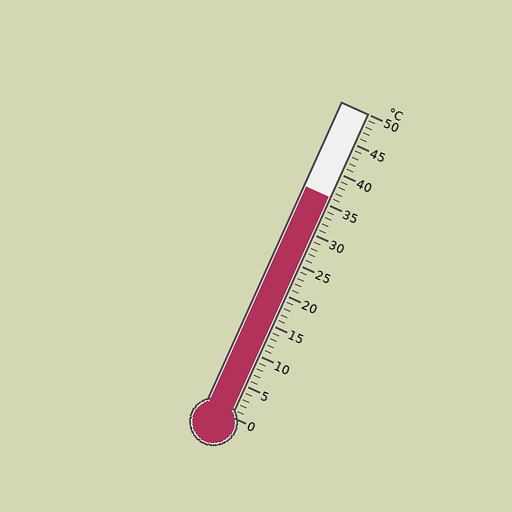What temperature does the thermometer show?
The thermometer shows approximately 36°C.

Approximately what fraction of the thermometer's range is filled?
The thermometer is filled to approximately 70% of its range.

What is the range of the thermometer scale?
The thermometer scale ranges from 0°C to 50°C.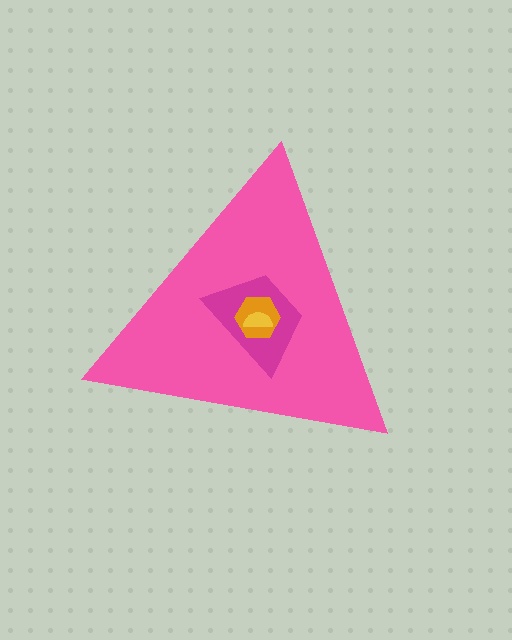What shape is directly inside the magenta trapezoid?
The orange hexagon.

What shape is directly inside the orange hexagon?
The yellow semicircle.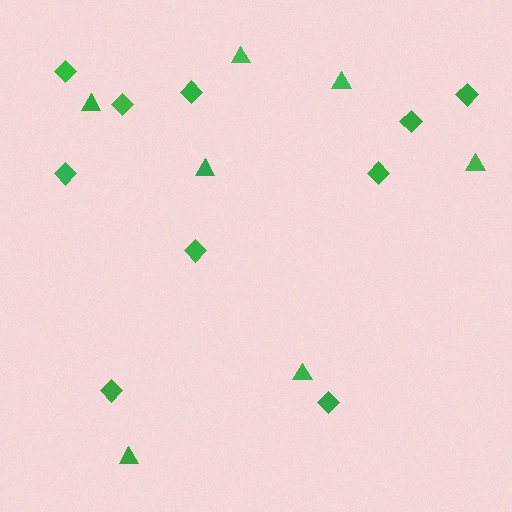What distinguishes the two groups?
There are 2 groups: one group of diamonds (10) and one group of triangles (7).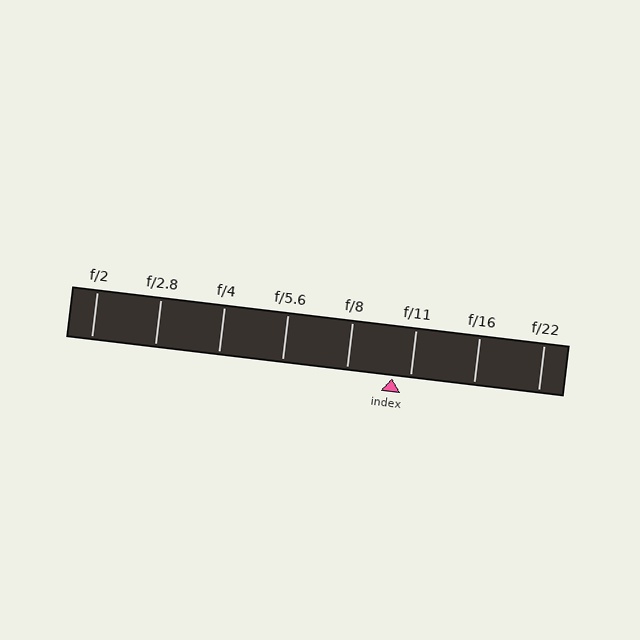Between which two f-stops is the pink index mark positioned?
The index mark is between f/8 and f/11.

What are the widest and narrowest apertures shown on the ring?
The widest aperture shown is f/2 and the narrowest is f/22.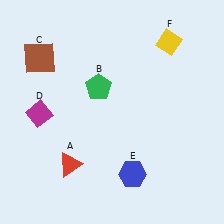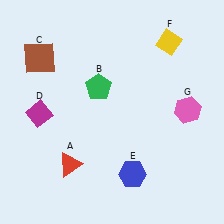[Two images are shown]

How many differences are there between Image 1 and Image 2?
There is 1 difference between the two images.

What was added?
A pink hexagon (G) was added in Image 2.